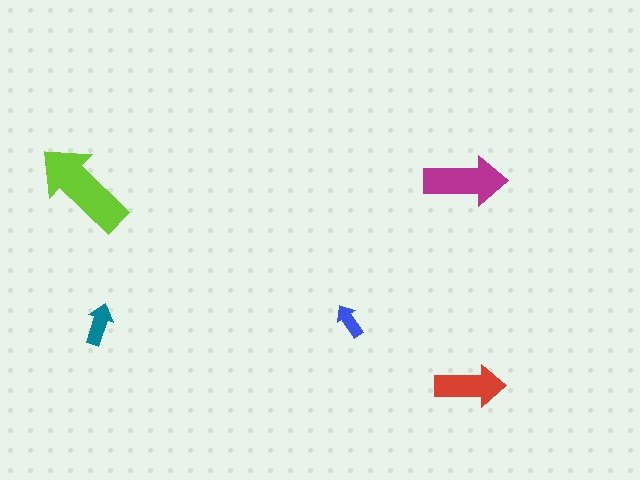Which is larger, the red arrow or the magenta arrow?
The magenta one.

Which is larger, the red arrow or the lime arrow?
The lime one.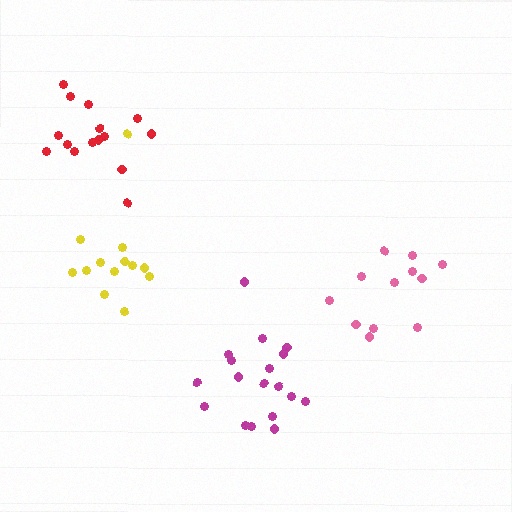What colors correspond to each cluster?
The clusters are colored: pink, magenta, yellow, red.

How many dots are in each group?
Group 1: 12 dots, Group 2: 18 dots, Group 3: 13 dots, Group 4: 15 dots (58 total).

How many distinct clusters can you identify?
There are 4 distinct clusters.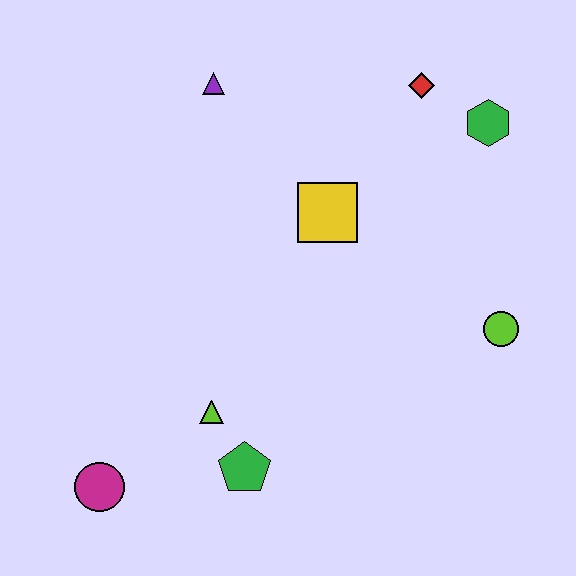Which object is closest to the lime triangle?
The green pentagon is closest to the lime triangle.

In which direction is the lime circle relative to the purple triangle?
The lime circle is to the right of the purple triangle.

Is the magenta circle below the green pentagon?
Yes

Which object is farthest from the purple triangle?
The magenta circle is farthest from the purple triangle.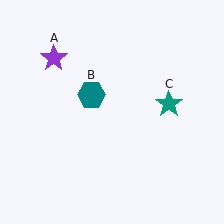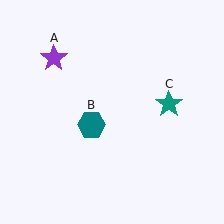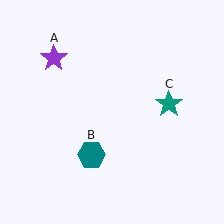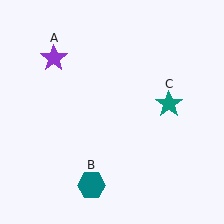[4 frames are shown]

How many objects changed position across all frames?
1 object changed position: teal hexagon (object B).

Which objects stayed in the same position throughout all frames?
Purple star (object A) and teal star (object C) remained stationary.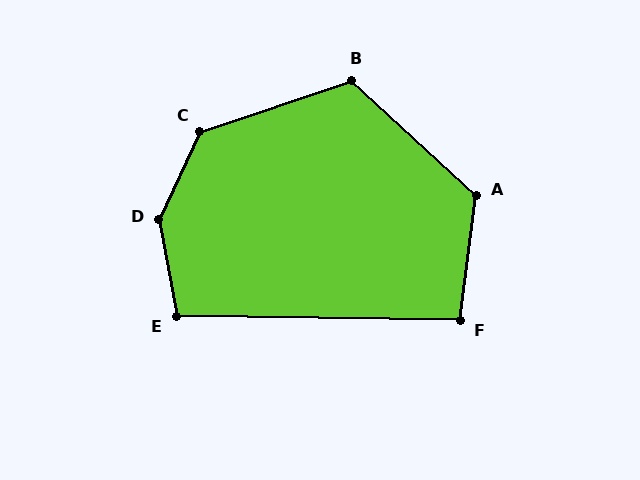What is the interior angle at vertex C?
Approximately 133 degrees (obtuse).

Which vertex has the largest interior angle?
D, at approximately 145 degrees.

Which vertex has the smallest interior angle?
F, at approximately 96 degrees.